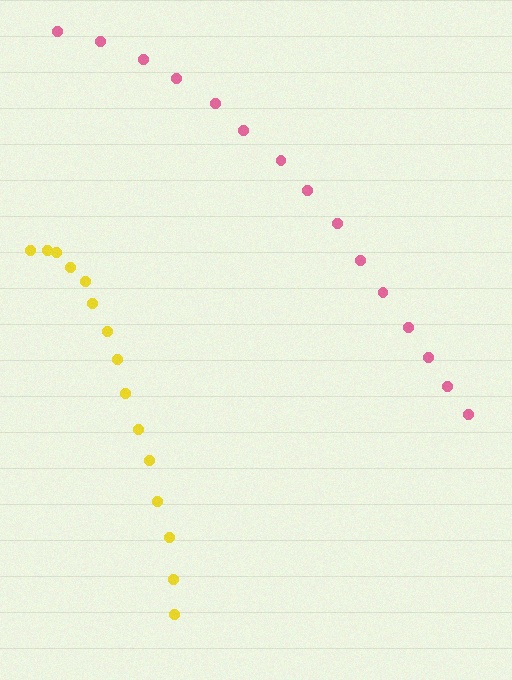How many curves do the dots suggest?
There are 2 distinct paths.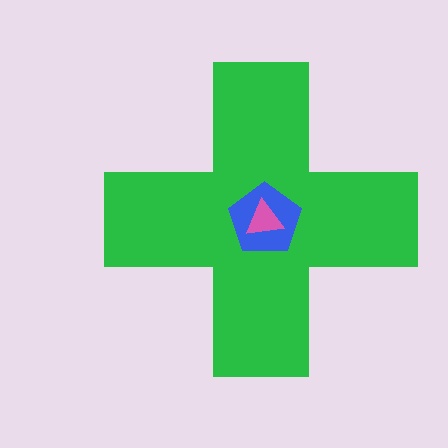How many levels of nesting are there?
3.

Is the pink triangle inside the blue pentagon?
Yes.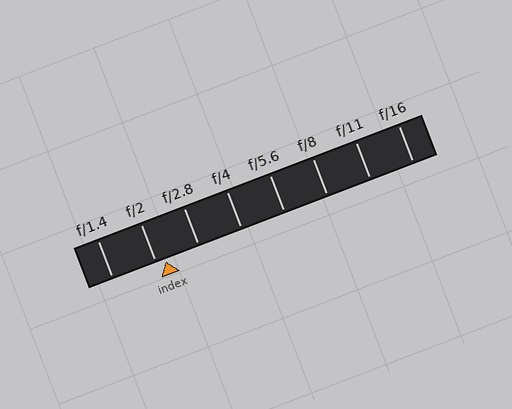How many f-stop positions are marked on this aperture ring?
There are 8 f-stop positions marked.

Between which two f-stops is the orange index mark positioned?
The index mark is between f/2 and f/2.8.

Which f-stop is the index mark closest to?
The index mark is closest to f/2.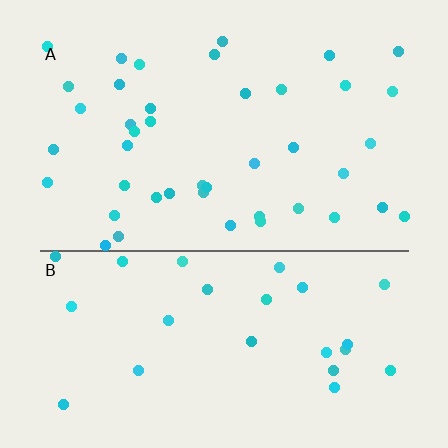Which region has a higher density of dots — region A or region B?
A (the top).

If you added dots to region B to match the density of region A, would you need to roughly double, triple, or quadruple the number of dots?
Approximately double.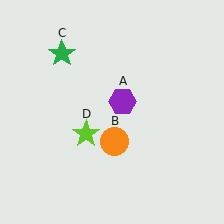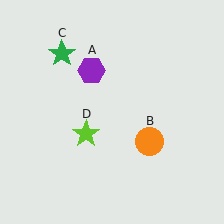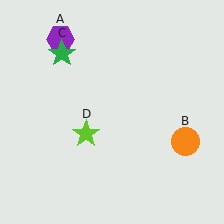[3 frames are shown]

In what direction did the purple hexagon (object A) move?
The purple hexagon (object A) moved up and to the left.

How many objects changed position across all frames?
2 objects changed position: purple hexagon (object A), orange circle (object B).